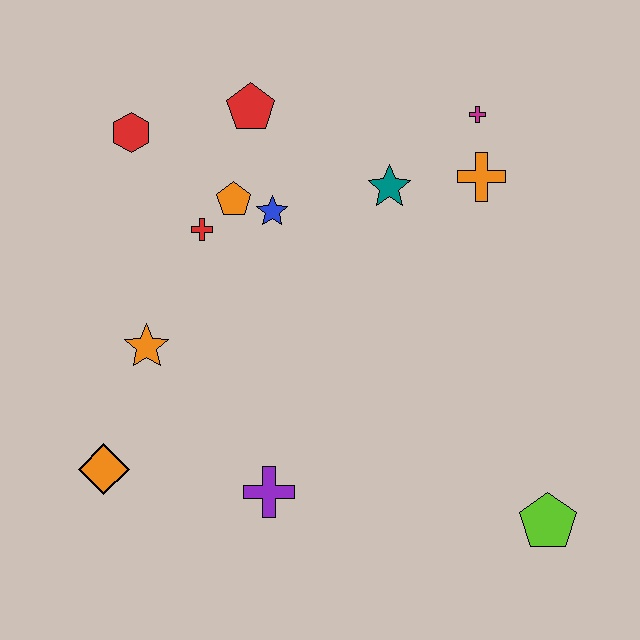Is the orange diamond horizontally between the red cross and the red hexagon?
No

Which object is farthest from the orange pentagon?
The lime pentagon is farthest from the orange pentagon.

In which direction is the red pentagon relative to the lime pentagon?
The red pentagon is above the lime pentagon.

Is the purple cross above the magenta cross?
No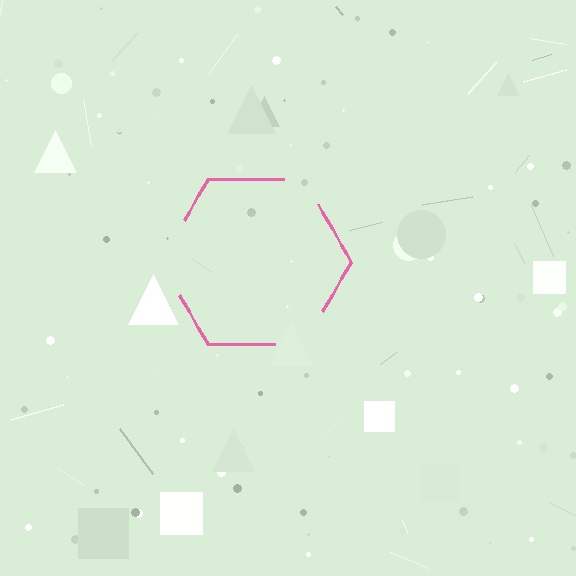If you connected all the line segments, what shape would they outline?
They would outline a hexagon.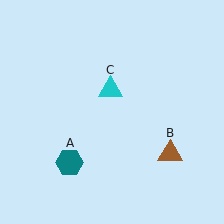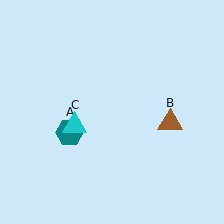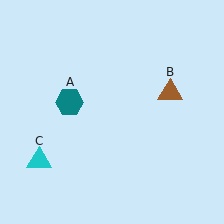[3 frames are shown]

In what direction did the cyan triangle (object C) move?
The cyan triangle (object C) moved down and to the left.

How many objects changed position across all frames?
3 objects changed position: teal hexagon (object A), brown triangle (object B), cyan triangle (object C).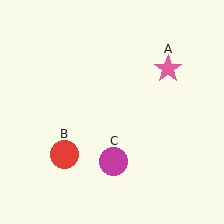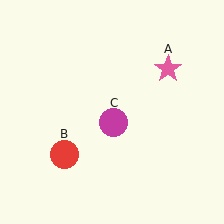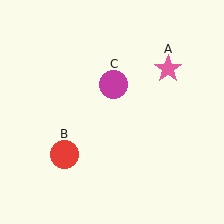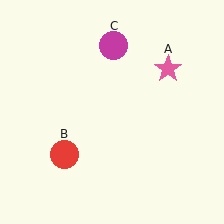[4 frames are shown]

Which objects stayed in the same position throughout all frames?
Pink star (object A) and red circle (object B) remained stationary.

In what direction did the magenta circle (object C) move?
The magenta circle (object C) moved up.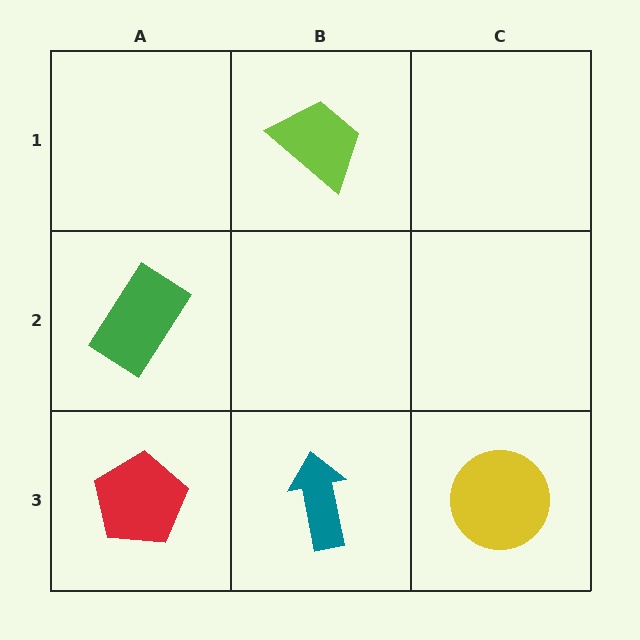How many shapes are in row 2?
1 shape.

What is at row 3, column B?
A teal arrow.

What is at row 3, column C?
A yellow circle.